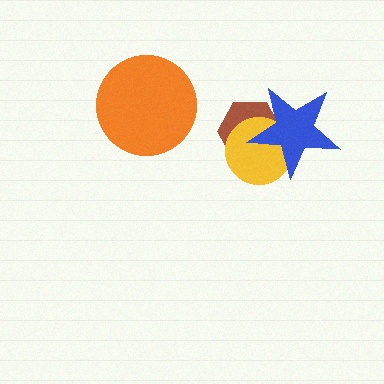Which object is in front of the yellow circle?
The blue star is in front of the yellow circle.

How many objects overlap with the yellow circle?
2 objects overlap with the yellow circle.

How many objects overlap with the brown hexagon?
2 objects overlap with the brown hexagon.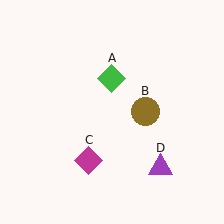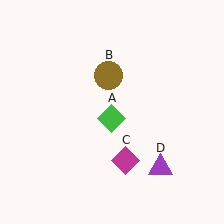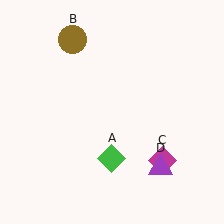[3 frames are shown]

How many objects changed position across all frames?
3 objects changed position: green diamond (object A), brown circle (object B), magenta diamond (object C).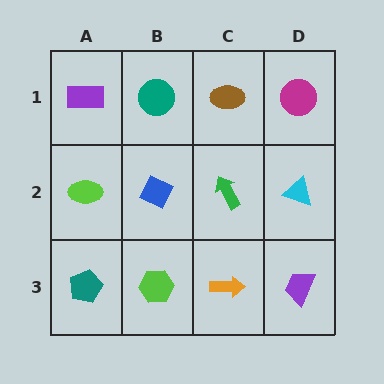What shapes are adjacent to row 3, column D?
A cyan triangle (row 2, column D), an orange arrow (row 3, column C).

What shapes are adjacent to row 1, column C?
A green arrow (row 2, column C), a teal circle (row 1, column B), a magenta circle (row 1, column D).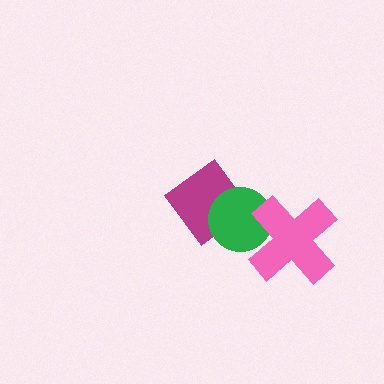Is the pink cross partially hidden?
No, no other shape covers it.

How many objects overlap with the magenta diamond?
1 object overlaps with the magenta diamond.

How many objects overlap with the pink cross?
1 object overlaps with the pink cross.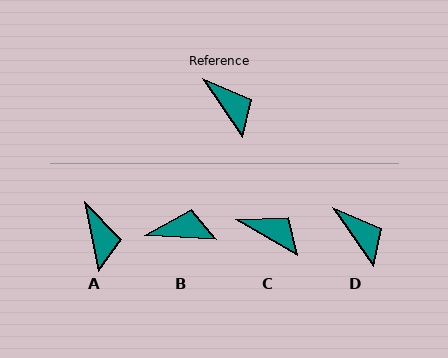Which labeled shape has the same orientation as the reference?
D.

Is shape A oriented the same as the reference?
No, it is off by about 23 degrees.